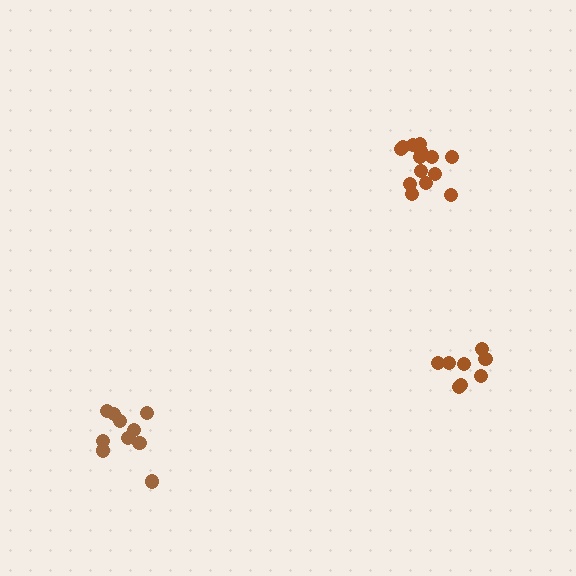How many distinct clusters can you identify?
There are 3 distinct clusters.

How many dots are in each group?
Group 1: 10 dots, Group 2: 8 dots, Group 3: 14 dots (32 total).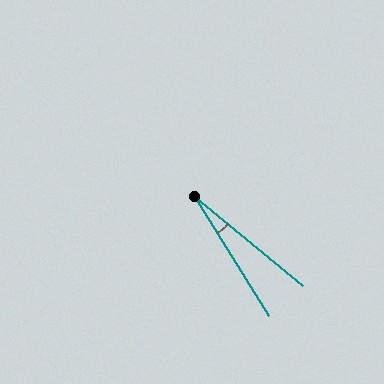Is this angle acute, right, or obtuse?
It is acute.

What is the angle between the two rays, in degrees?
Approximately 19 degrees.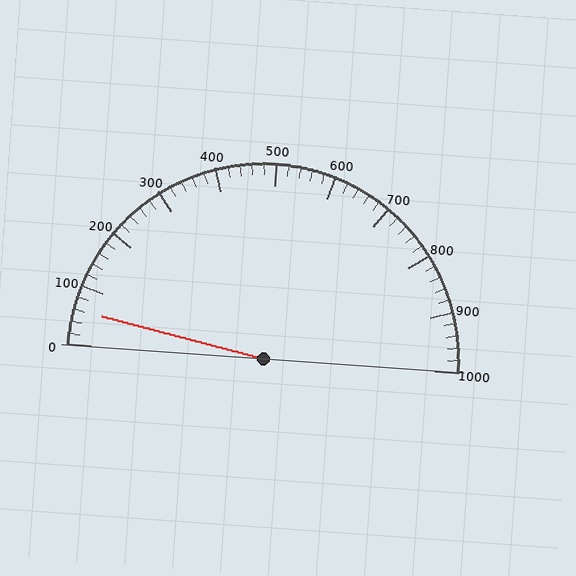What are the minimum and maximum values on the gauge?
The gauge ranges from 0 to 1000.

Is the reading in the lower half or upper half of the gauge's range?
The reading is in the lower half of the range (0 to 1000).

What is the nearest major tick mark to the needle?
The nearest major tick mark is 100.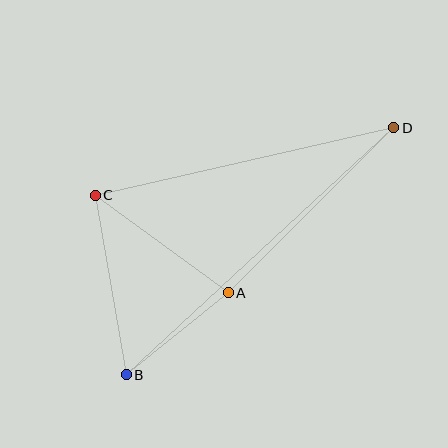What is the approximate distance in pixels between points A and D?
The distance between A and D is approximately 234 pixels.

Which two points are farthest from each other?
Points B and D are farthest from each other.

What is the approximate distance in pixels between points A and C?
The distance between A and C is approximately 165 pixels.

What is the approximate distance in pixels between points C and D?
The distance between C and D is approximately 306 pixels.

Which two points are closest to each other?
Points A and B are closest to each other.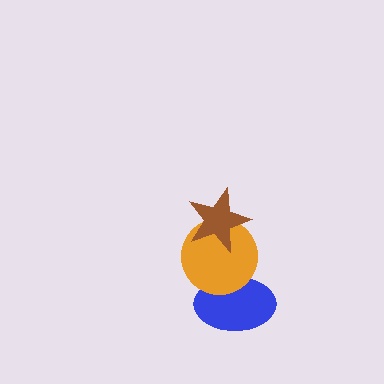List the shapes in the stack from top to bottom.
From top to bottom: the brown star, the orange circle, the blue ellipse.